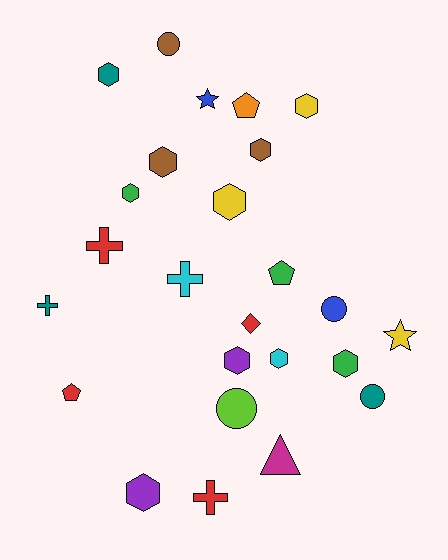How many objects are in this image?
There are 25 objects.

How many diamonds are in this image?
There is 1 diamond.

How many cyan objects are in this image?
There are 2 cyan objects.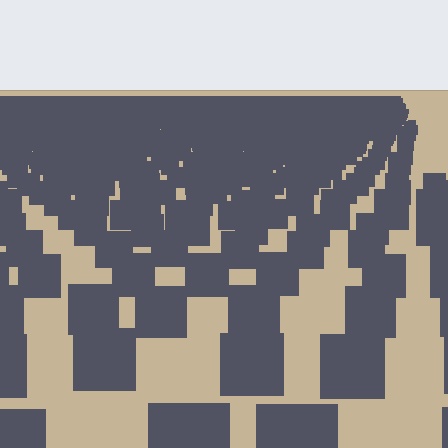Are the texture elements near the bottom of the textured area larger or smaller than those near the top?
Larger. Near the bottom, elements are closer to the viewer and appear at a bigger on-screen size.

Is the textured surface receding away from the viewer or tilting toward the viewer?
The surface is receding away from the viewer. Texture elements get smaller and denser toward the top.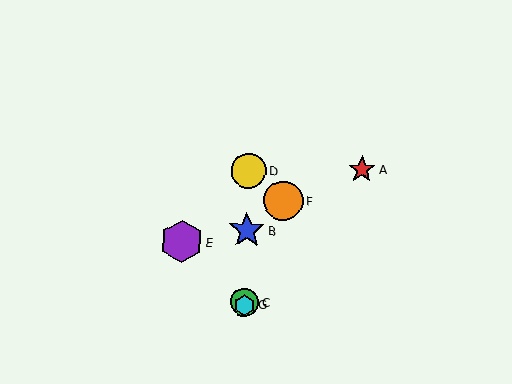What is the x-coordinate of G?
Object G is at x≈245.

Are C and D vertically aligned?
Yes, both are at x≈245.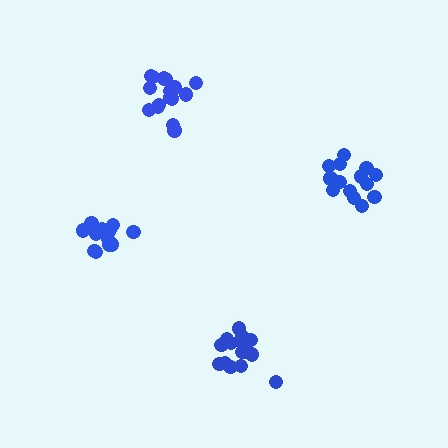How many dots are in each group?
Group 1: 16 dots, Group 2: 14 dots, Group 3: 16 dots, Group 4: 14 dots (60 total).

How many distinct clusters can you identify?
There are 4 distinct clusters.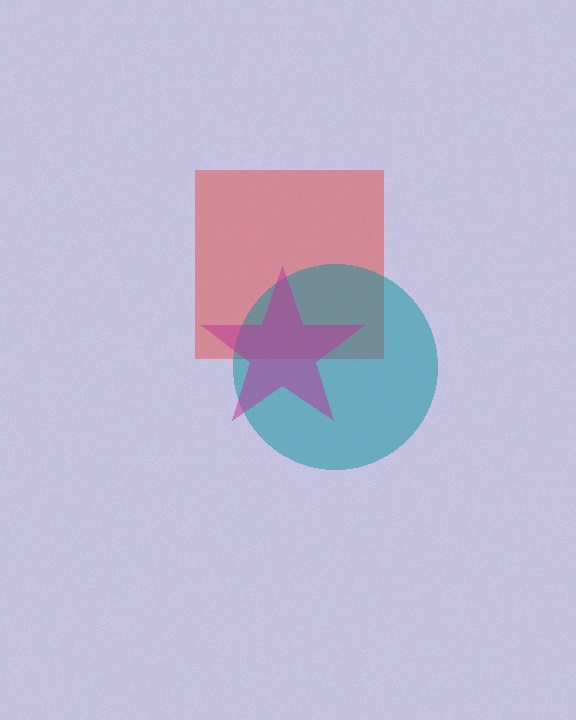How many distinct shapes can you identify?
There are 3 distinct shapes: a red square, a teal circle, a magenta star.